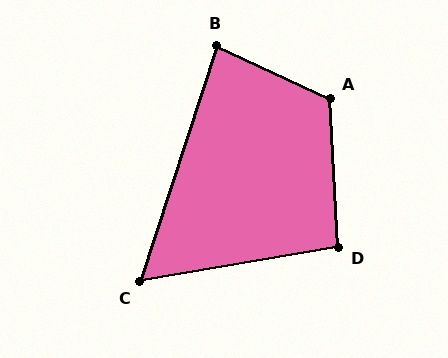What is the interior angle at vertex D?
Approximately 97 degrees (obtuse).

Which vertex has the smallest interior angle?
C, at approximately 62 degrees.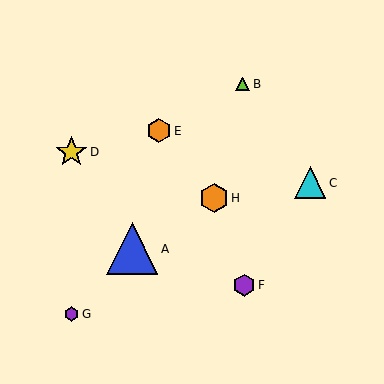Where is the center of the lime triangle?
The center of the lime triangle is at (243, 84).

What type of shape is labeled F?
Shape F is a purple hexagon.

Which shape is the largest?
The blue triangle (labeled A) is the largest.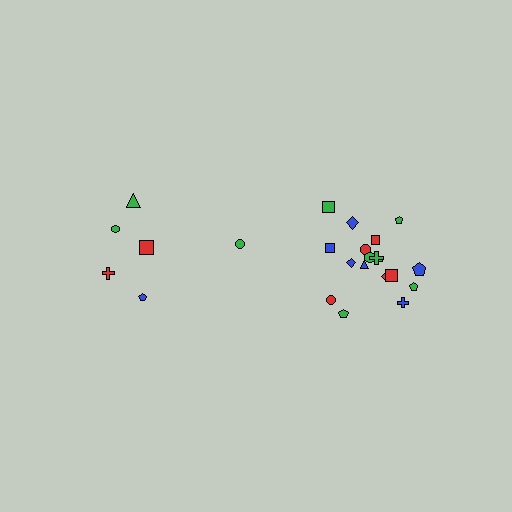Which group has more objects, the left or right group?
The right group.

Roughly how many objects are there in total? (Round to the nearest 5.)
Roughly 25 objects in total.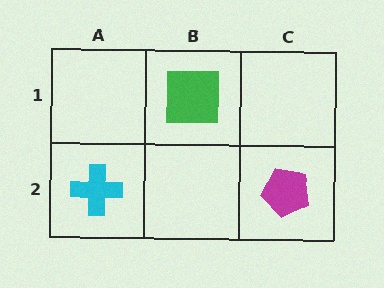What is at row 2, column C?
A magenta pentagon.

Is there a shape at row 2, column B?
No, that cell is empty.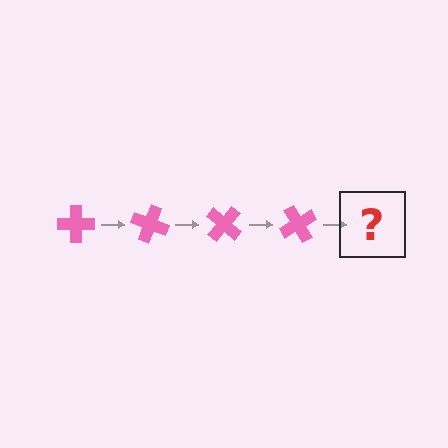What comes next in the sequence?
The next element should be a pink cross rotated 80 degrees.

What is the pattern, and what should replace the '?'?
The pattern is that the cross rotates 20 degrees each step. The '?' should be a pink cross rotated 80 degrees.